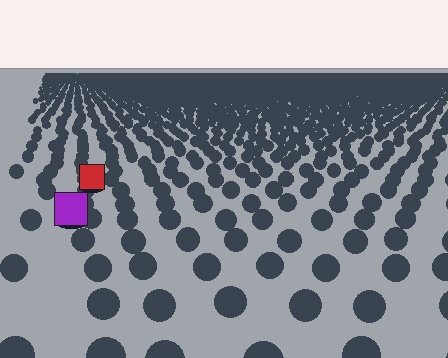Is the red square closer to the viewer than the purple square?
No. The purple square is closer — you can tell from the texture gradient: the ground texture is coarser near it.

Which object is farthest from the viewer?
The red square is farthest from the viewer. It appears smaller and the ground texture around it is denser.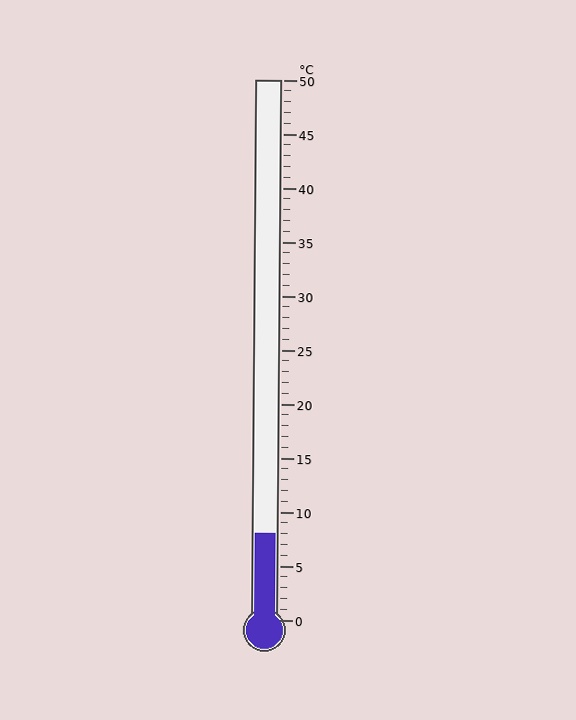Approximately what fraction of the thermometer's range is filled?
The thermometer is filled to approximately 15% of its range.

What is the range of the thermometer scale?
The thermometer scale ranges from 0°C to 50°C.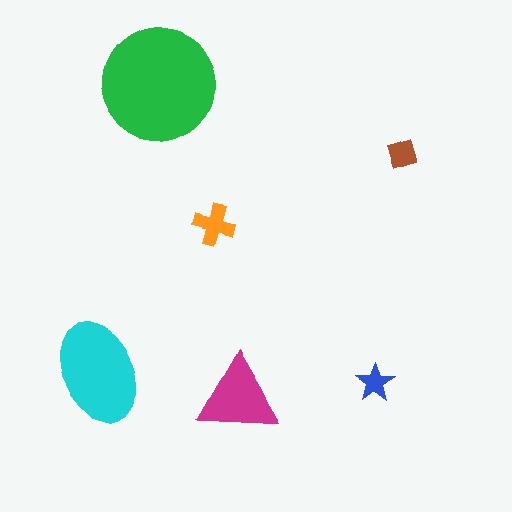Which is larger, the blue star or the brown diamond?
The brown diamond.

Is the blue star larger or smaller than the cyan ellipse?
Smaller.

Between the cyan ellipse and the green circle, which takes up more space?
The green circle.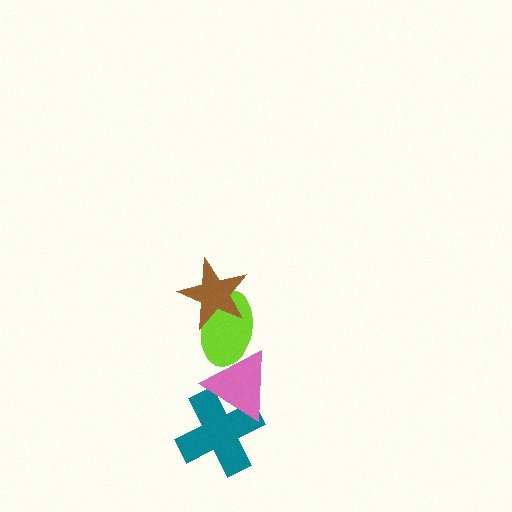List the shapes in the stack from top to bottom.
From top to bottom: the brown star, the lime ellipse, the pink triangle, the teal cross.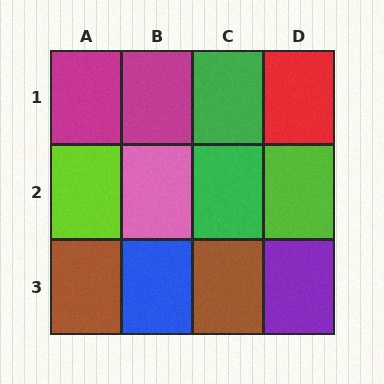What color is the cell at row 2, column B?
Pink.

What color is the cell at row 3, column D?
Purple.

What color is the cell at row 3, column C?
Brown.